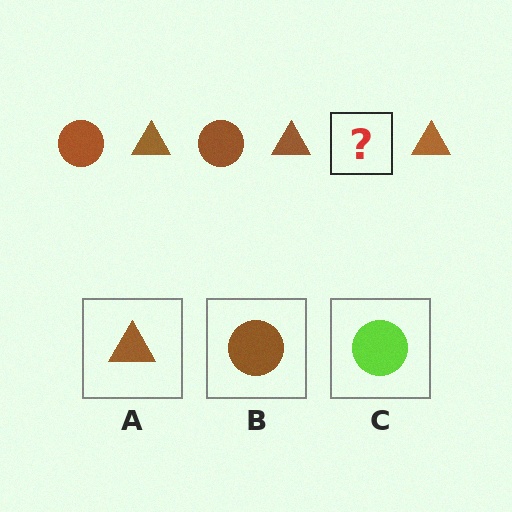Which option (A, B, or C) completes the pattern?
B.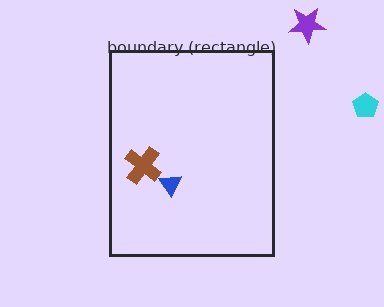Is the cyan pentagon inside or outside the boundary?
Outside.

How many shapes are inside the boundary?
2 inside, 2 outside.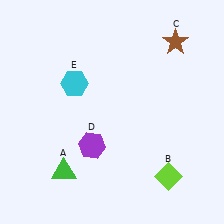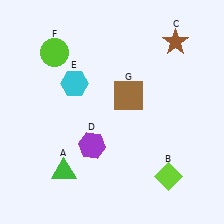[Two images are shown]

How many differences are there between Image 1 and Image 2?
There are 2 differences between the two images.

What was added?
A lime circle (F), a brown square (G) were added in Image 2.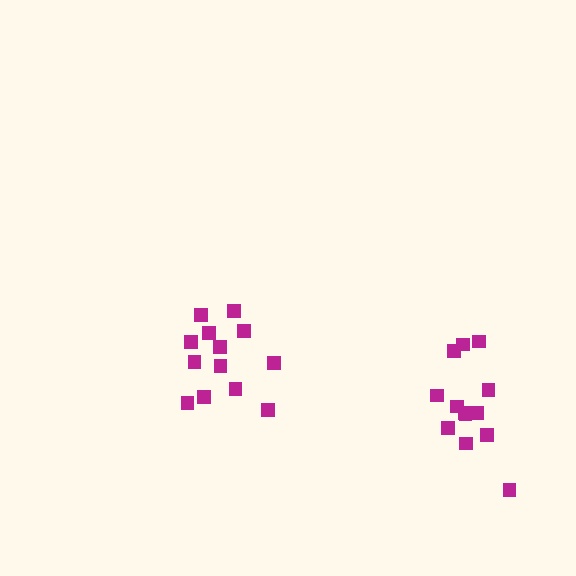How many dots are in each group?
Group 1: 13 dots, Group 2: 13 dots (26 total).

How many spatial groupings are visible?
There are 2 spatial groupings.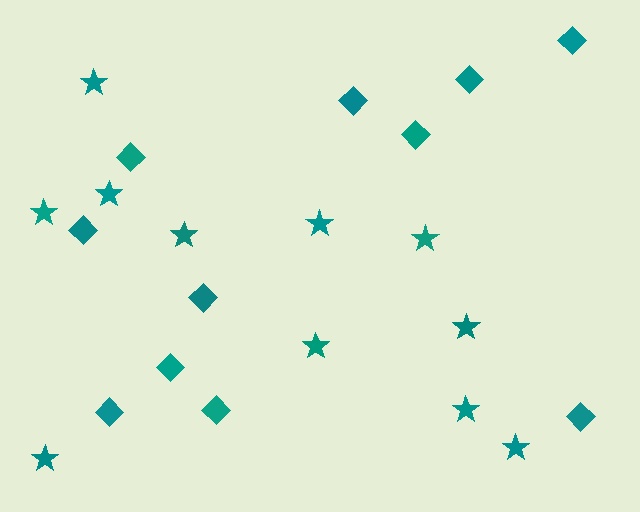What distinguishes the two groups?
There are 2 groups: one group of diamonds (11) and one group of stars (11).